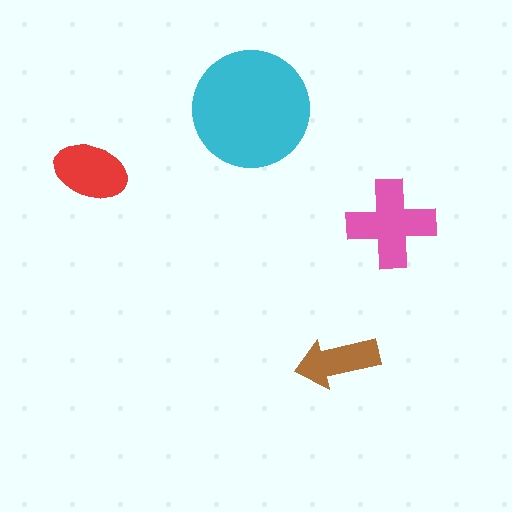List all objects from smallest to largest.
The brown arrow, the red ellipse, the pink cross, the cyan circle.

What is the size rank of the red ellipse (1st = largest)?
3rd.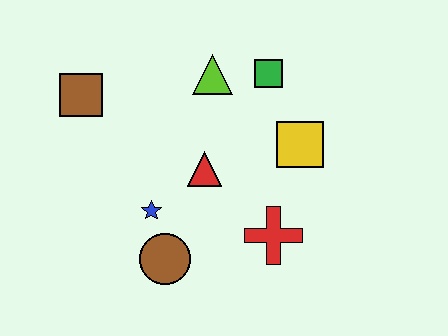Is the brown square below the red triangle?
No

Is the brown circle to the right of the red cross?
No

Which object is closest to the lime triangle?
The green square is closest to the lime triangle.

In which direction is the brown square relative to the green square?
The brown square is to the left of the green square.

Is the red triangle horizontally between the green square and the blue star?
Yes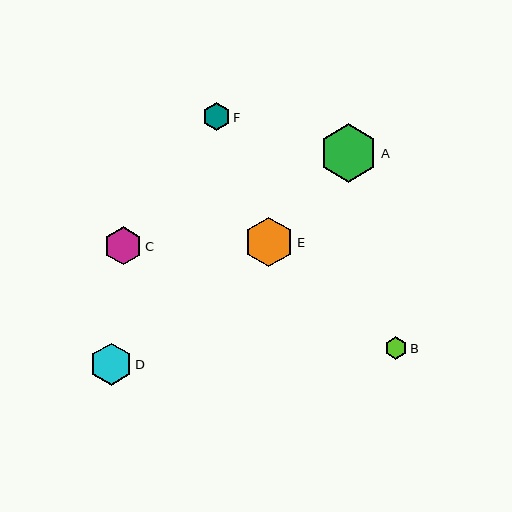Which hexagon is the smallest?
Hexagon B is the smallest with a size of approximately 22 pixels.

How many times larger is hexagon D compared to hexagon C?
Hexagon D is approximately 1.1 times the size of hexagon C.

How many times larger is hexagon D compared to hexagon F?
Hexagon D is approximately 1.5 times the size of hexagon F.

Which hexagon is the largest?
Hexagon A is the largest with a size of approximately 58 pixels.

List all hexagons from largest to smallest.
From largest to smallest: A, E, D, C, F, B.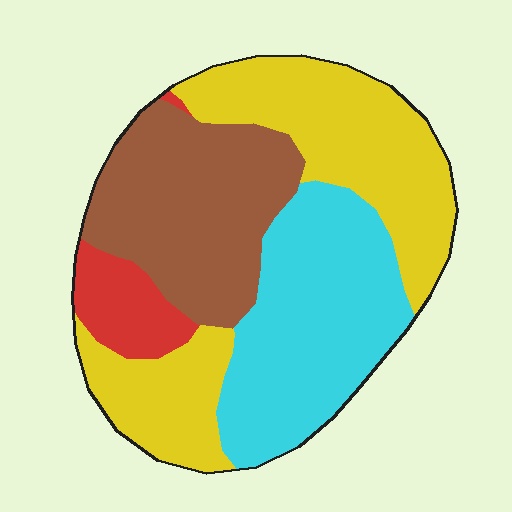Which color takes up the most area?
Yellow, at roughly 35%.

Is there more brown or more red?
Brown.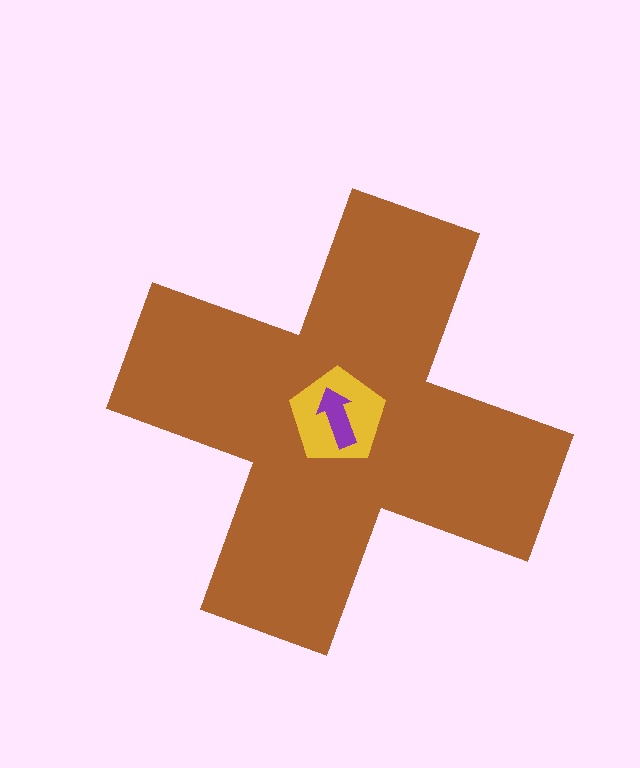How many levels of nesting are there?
3.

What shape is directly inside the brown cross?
The yellow pentagon.